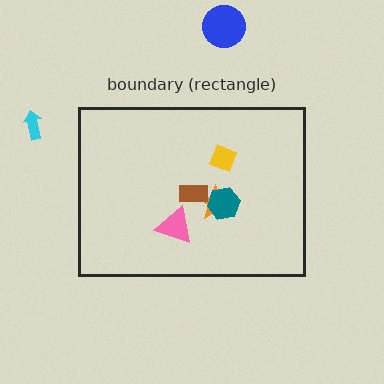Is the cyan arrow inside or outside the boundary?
Outside.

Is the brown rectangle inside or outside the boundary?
Inside.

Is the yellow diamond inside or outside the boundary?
Inside.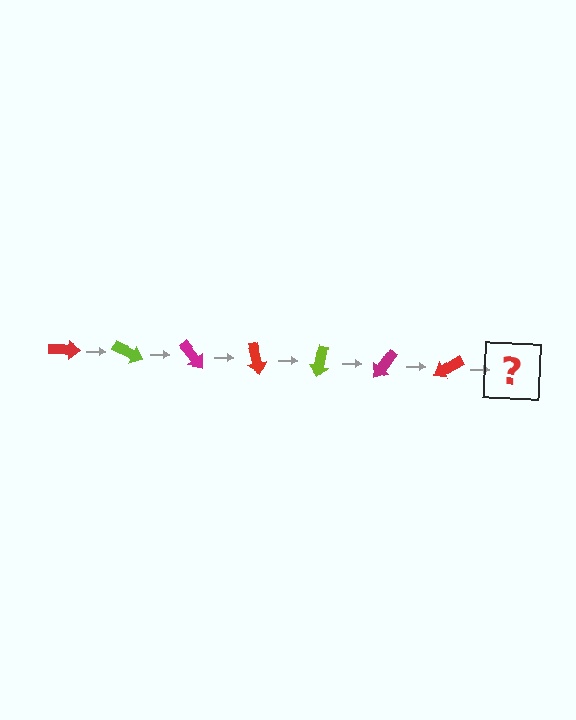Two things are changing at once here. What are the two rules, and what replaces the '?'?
The two rules are that it rotates 25 degrees each step and the color cycles through red, lime, and magenta. The '?' should be a lime arrow, rotated 175 degrees from the start.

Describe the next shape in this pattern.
It should be a lime arrow, rotated 175 degrees from the start.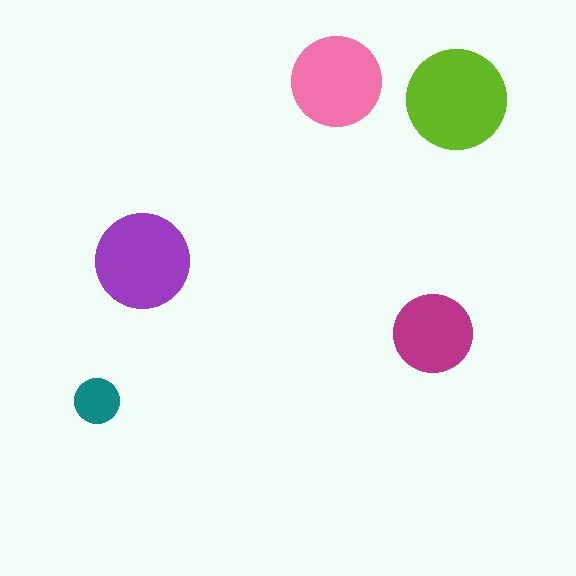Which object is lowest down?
The teal circle is bottommost.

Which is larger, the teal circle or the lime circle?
The lime one.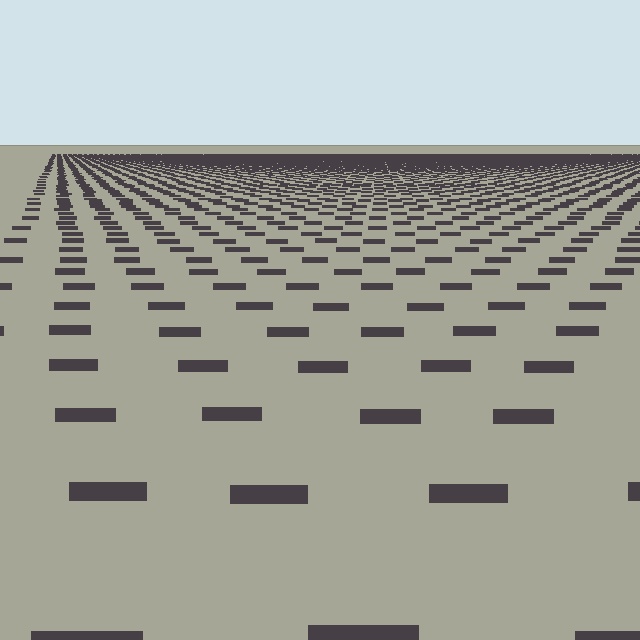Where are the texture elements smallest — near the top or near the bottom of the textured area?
Near the top.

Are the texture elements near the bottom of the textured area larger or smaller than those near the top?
Larger. Near the bottom, elements are closer to the viewer and appear at a bigger on-screen size.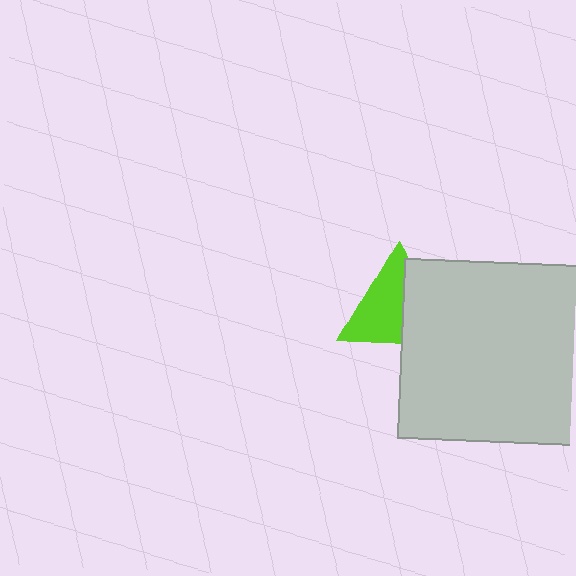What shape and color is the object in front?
The object in front is a light gray square.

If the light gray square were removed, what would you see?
You would see the complete lime triangle.